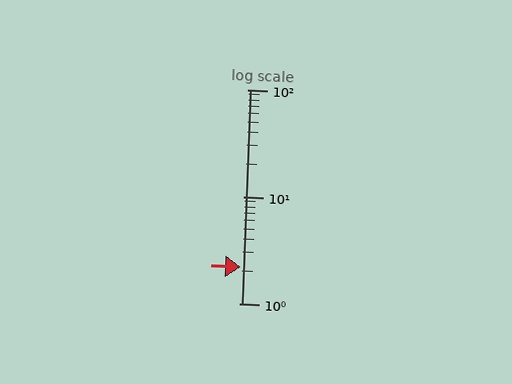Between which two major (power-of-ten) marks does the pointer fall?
The pointer is between 1 and 10.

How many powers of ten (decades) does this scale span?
The scale spans 2 decades, from 1 to 100.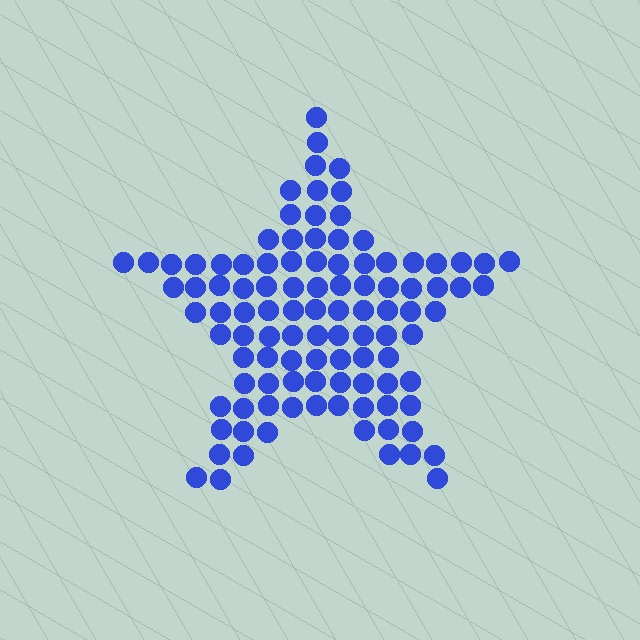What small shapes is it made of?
It is made of small circles.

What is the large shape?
The large shape is a star.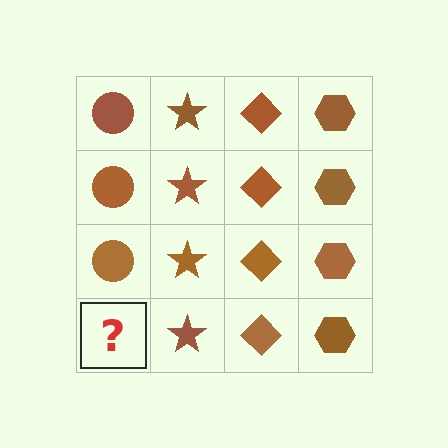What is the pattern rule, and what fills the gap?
The rule is that each column has a consistent shape. The gap should be filled with a brown circle.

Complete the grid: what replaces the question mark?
The question mark should be replaced with a brown circle.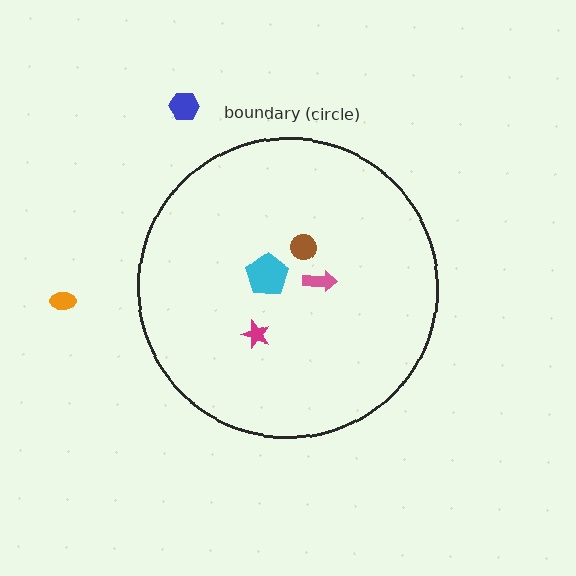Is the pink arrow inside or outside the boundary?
Inside.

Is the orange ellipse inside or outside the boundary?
Outside.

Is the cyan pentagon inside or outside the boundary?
Inside.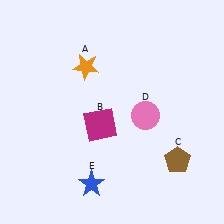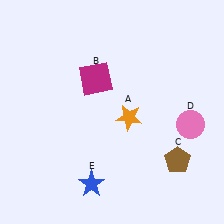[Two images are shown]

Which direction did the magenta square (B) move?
The magenta square (B) moved up.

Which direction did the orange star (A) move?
The orange star (A) moved down.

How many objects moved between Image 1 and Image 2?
3 objects moved between the two images.